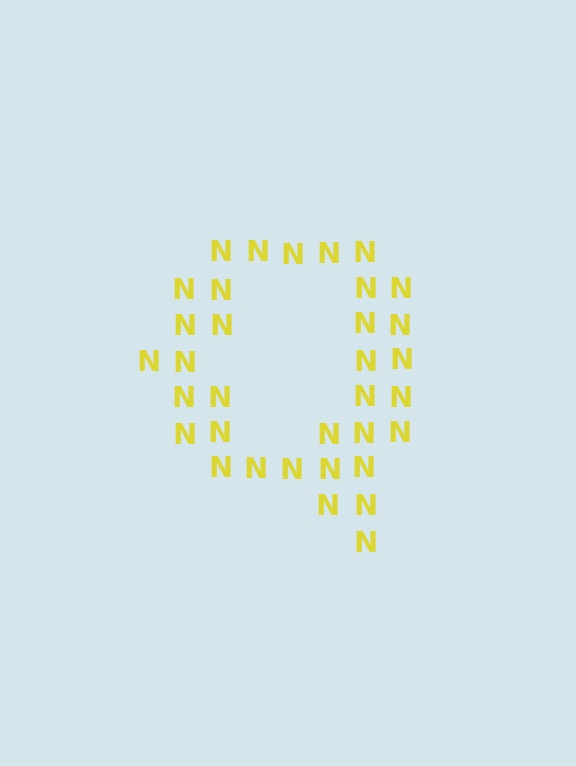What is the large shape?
The large shape is the letter Q.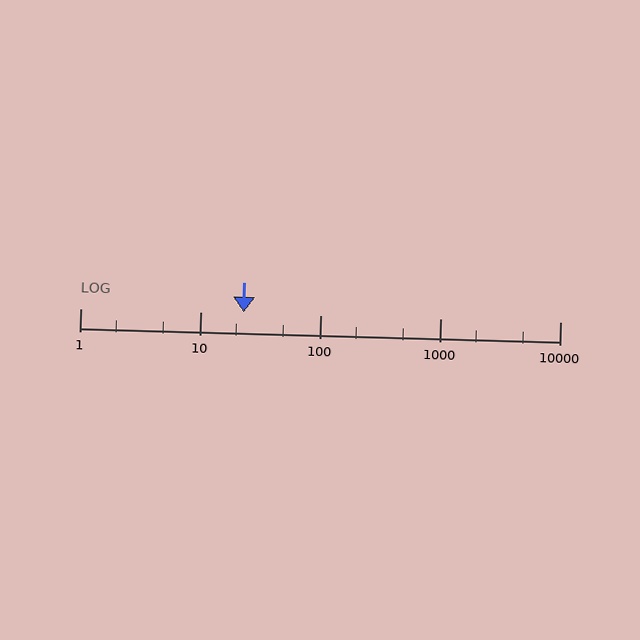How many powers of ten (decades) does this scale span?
The scale spans 4 decades, from 1 to 10000.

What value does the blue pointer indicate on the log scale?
The pointer indicates approximately 23.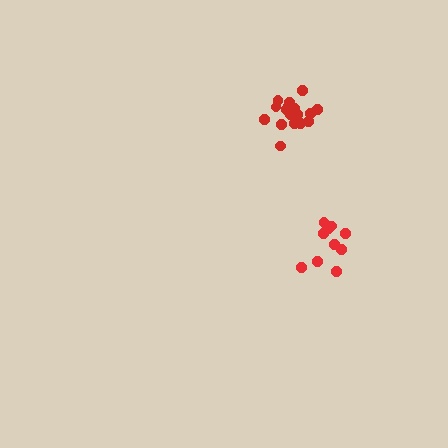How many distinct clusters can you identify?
There are 2 distinct clusters.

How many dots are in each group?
Group 1: 11 dots, Group 2: 17 dots (28 total).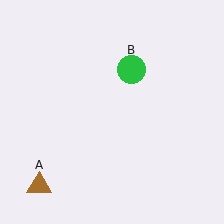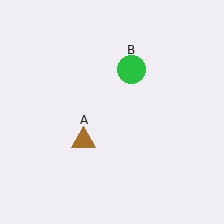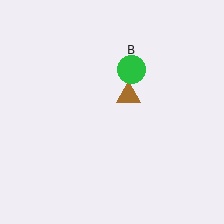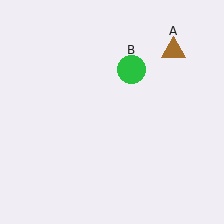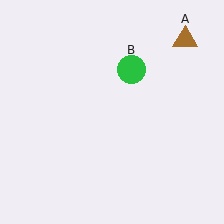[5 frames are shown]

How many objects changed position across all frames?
1 object changed position: brown triangle (object A).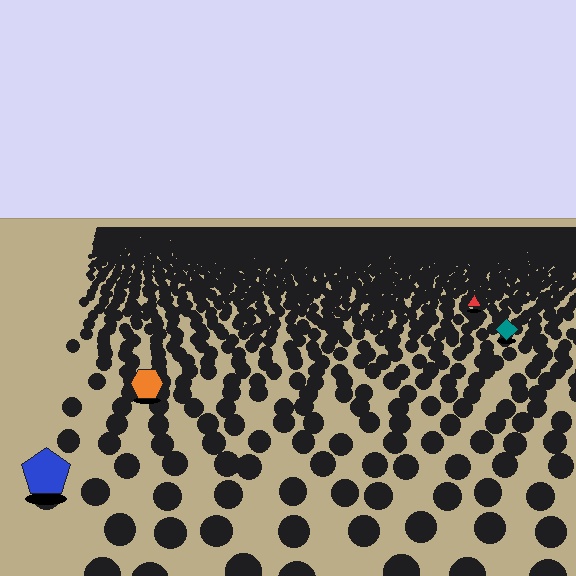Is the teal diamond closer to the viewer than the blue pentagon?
No. The blue pentagon is closer — you can tell from the texture gradient: the ground texture is coarser near it.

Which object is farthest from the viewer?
The red triangle is farthest from the viewer. It appears smaller and the ground texture around it is denser.